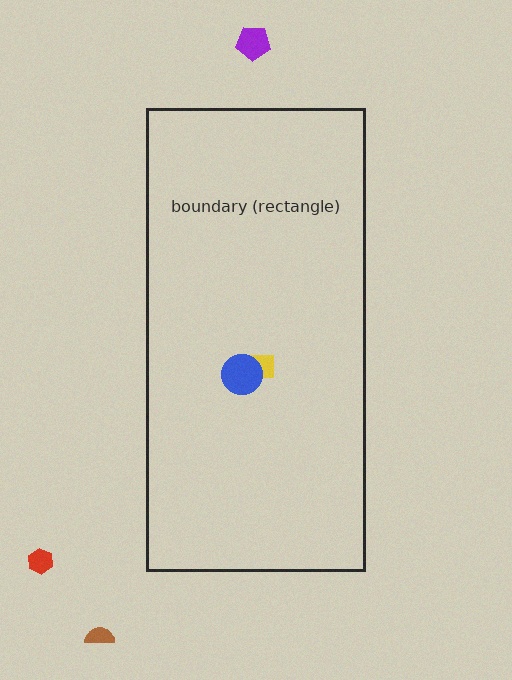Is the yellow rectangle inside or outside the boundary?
Inside.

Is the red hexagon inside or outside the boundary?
Outside.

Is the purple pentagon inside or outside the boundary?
Outside.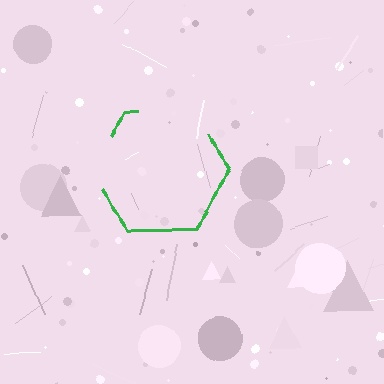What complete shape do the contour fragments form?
The contour fragments form a hexagon.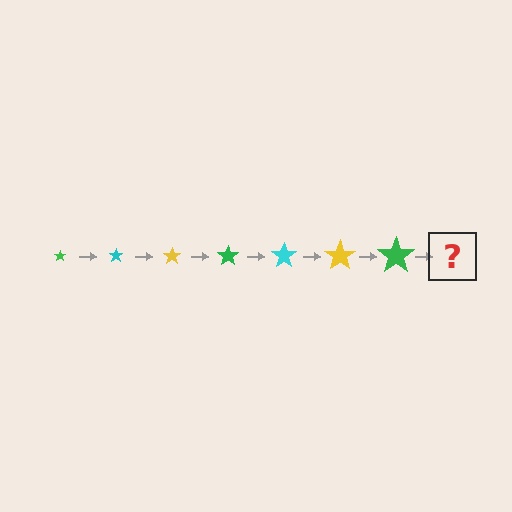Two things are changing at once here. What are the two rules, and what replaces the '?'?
The two rules are that the star grows larger each step and the color cycles through green, cyan, and yellow. The '?' should be a cyan star, larger than the previous one.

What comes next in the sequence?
The next element should be a cyan star, larger than the previous one.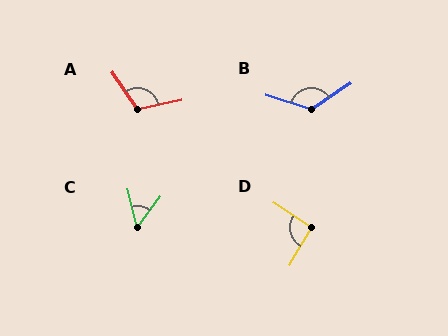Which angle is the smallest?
C, at approximately 51 degrees.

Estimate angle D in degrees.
Approximately 93 degrees.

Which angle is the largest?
B, at approximately 129 degrees.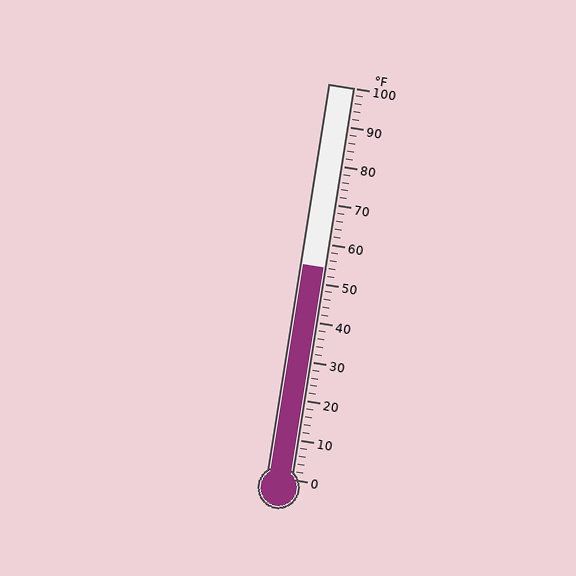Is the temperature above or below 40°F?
The temperature is above 40°F.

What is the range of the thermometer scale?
The thermometer scale ranges from 0°F to 100°F.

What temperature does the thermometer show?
The thermometer shows approximately 54°F.